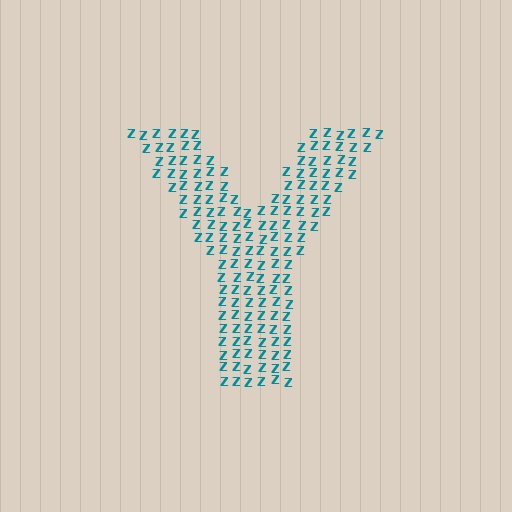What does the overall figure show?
The overall figure shows the letter Y.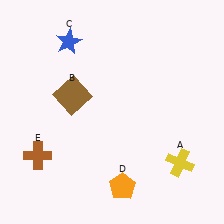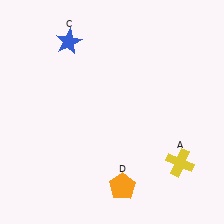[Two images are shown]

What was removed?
The brown cross (E), the brown square (B) were removed in Image 2.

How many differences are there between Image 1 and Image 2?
There are 2 differences between the two images.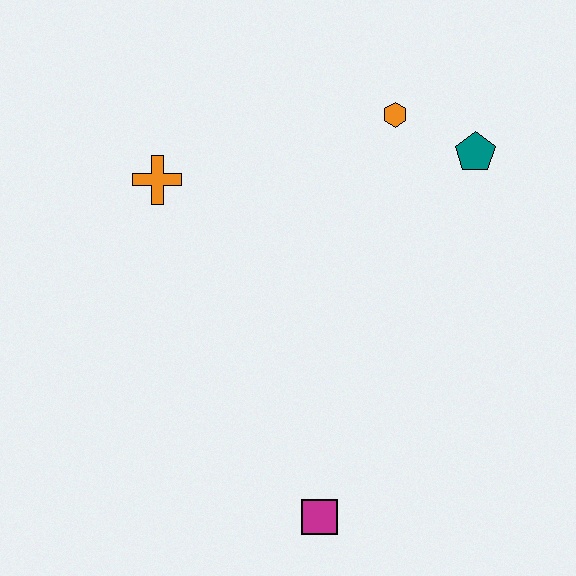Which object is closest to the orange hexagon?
The teal pentagon is closest to the orange hexagon.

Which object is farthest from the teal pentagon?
The magenta square is farthest from the teal pentagon.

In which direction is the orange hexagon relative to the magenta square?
The orange hexagon is above the magenta square.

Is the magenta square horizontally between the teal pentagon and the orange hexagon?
No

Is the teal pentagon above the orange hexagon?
No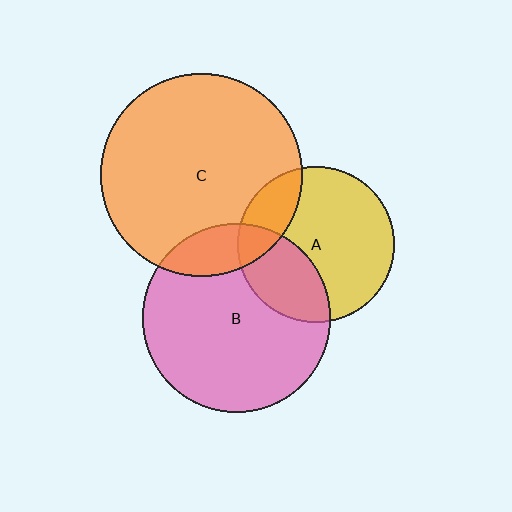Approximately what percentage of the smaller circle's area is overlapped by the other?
Approximately 15%.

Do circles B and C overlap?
Yes.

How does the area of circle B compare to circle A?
Approximately 1.4 times.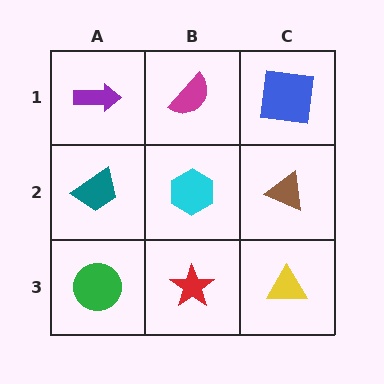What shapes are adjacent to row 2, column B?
A magenta semicircle (row 1, column B), a red star (row 3, column B), a teal trapezoid (row 2, column A), a brown triangle (row 2, column C).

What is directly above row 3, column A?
A teal trapezoid.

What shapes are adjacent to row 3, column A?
A teal trapezoid (row 2, column A), a red star (row 3, column B).